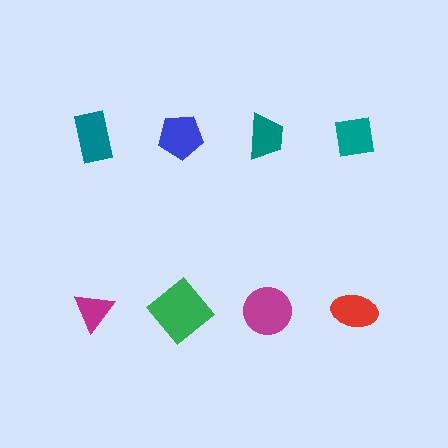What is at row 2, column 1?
A magenta triangle.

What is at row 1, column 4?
A teal square.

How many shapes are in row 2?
4 shapes.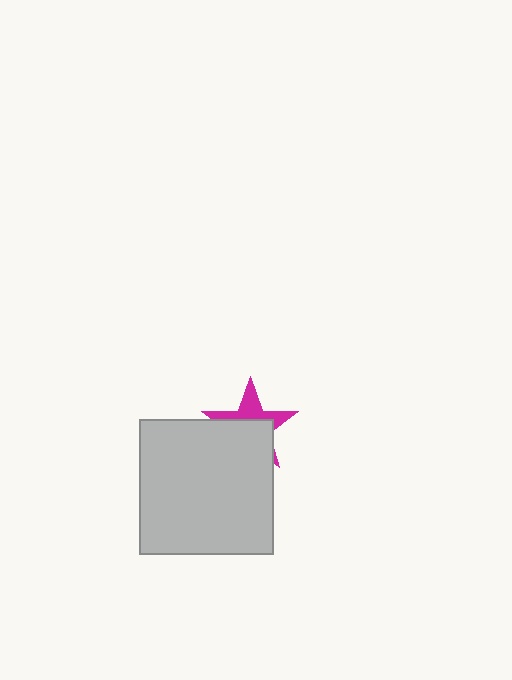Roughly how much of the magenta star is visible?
A small part of it is visible (roughly 42%).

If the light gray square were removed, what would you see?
You would see the complete magenta star.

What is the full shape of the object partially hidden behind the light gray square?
The partially hidden object is a magenta star.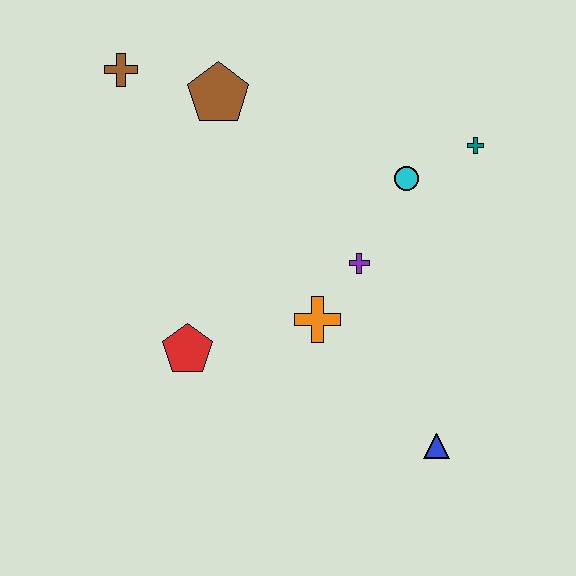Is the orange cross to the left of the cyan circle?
Yes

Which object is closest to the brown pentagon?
The brown cross is closest to the brown pentagon.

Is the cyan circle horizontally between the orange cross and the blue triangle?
Yes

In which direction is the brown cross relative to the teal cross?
The brown cross is to the left of the teal cross.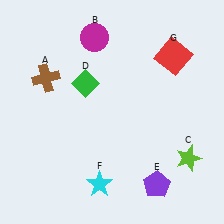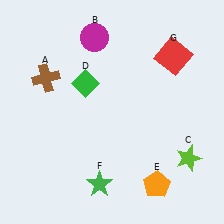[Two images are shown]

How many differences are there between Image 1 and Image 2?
There are 2 differences between the two images.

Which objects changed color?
E changed from purple to orange. F changed from cyan to green.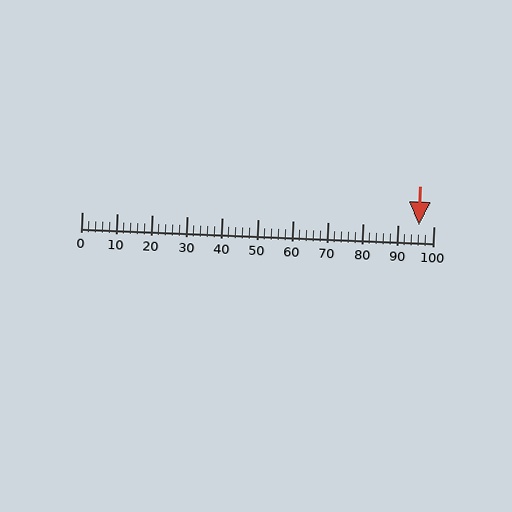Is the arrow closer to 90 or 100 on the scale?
The arrow is closer to 100.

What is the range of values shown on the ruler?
The ruler shows values from 0 to 100.